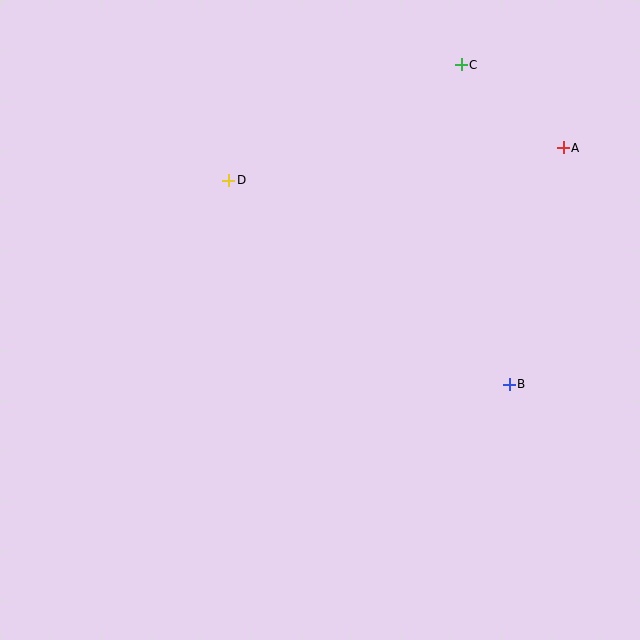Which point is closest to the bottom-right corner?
Point B is closest to the bottom-right corner.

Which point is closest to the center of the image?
Point D at (229, 180) is closest to the center.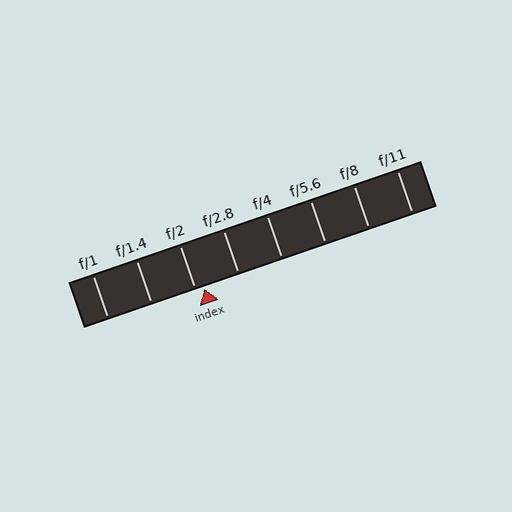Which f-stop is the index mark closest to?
The index mark is closest to f/2.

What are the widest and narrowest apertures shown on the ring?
The widest aperture shown is f/1 and the narrowest is f/11.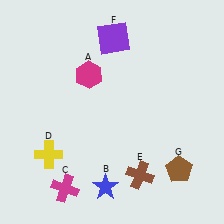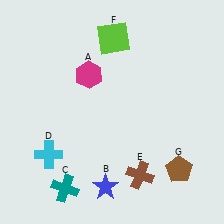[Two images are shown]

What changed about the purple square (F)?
In Image 1, F is purple. In Image 2, it changed to lime.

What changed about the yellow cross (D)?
In Image 1, D is yellow. In Image 2, it changed to cyan.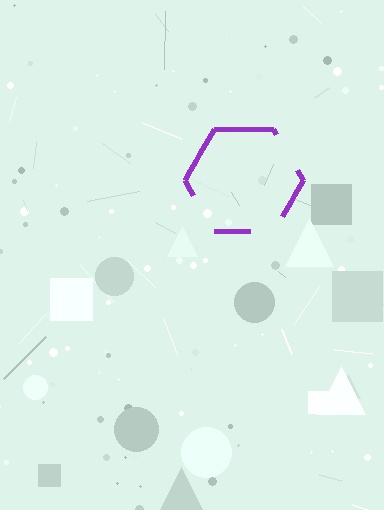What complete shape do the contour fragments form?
The contour fragments form a hexagon.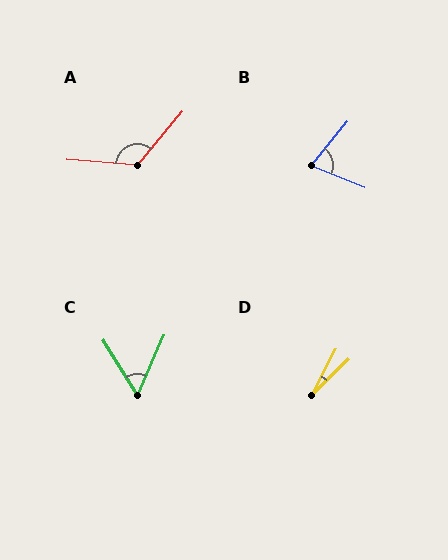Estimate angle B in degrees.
Approximately 73 degrees.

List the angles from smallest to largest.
D (18°), C (55°), B (73°), A (126°).